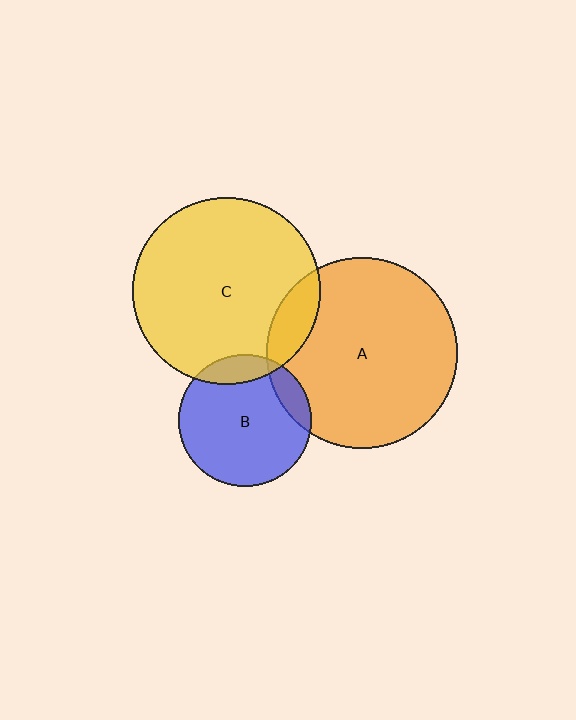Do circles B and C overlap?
Yes.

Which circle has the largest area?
Circle A (orange).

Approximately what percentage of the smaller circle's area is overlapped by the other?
Approximately 15%.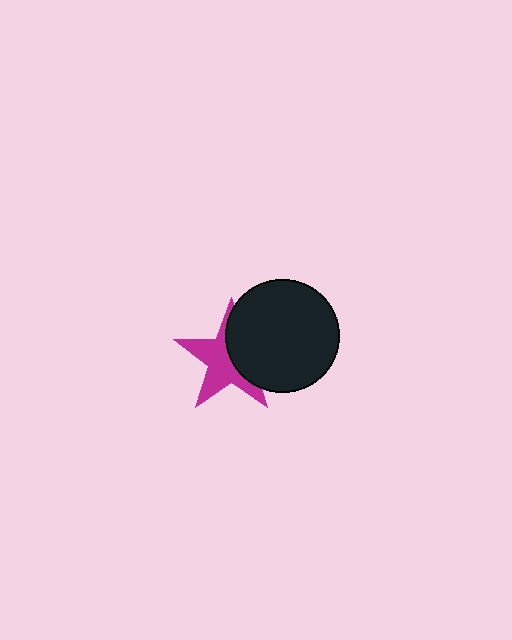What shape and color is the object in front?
The object in front is a black circle.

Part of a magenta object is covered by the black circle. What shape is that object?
It is a star.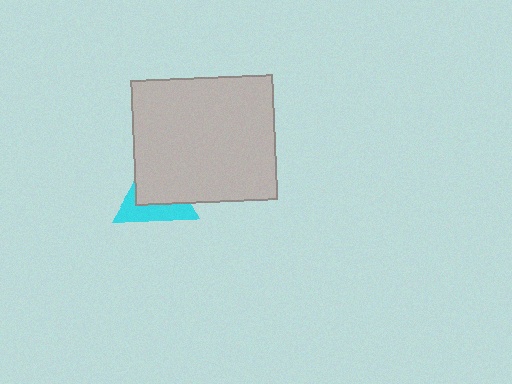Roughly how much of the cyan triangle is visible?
A small part of it is visible (roughly 43%).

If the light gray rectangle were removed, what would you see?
You would see the complete cyan triangle.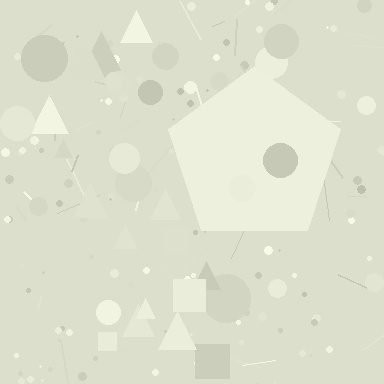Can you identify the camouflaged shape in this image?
The camouflaged shape is a pentagon.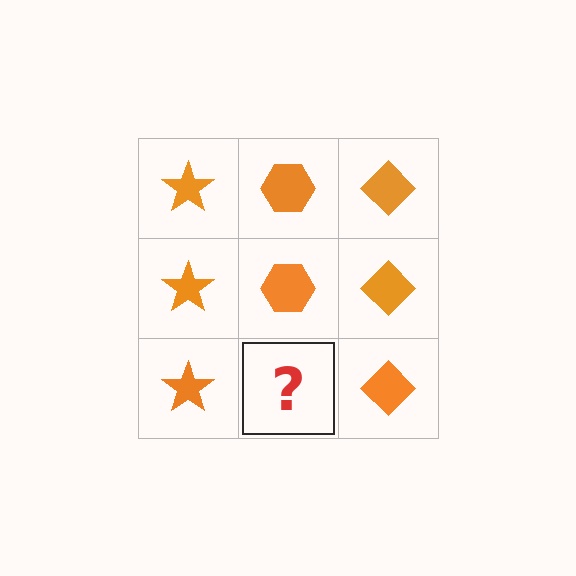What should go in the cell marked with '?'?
The missing cell should contain an orange hexagon.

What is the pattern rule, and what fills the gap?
The rule is that each column has a consistent shape. The gap should be filled with an orange hexagon.